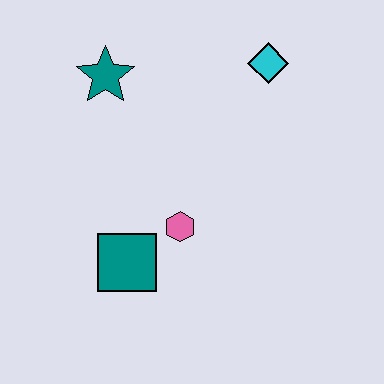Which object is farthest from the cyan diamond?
The teal square is farthest from the cyan diamond.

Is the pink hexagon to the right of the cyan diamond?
No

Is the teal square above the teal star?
No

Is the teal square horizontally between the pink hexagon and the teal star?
Yes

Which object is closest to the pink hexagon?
The teal square is closest to the pink hexagon.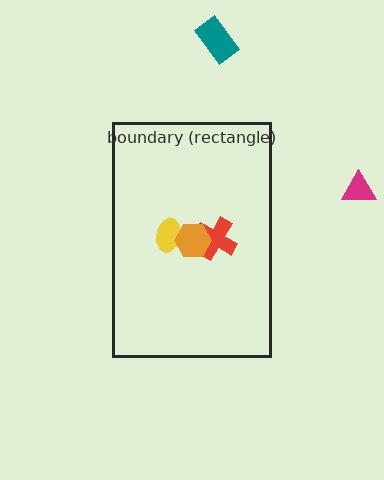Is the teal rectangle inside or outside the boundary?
Outside.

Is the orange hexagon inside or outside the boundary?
Inside.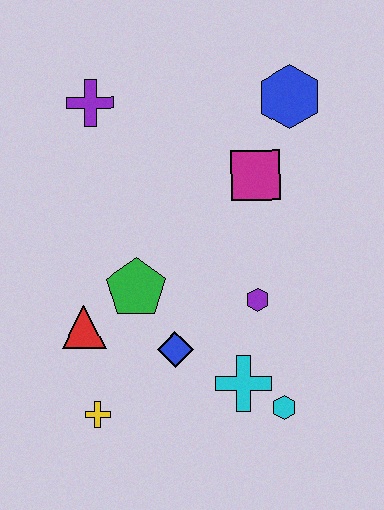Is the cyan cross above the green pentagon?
No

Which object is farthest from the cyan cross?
The purple cross is farthest from the cyan cross.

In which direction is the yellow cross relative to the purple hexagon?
The yellow cross is to the left of the purple hexagon.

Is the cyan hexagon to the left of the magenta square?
No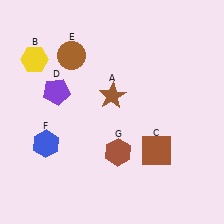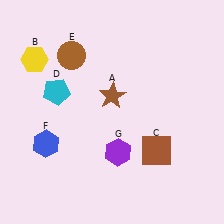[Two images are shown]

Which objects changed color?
D changed from purple to cyan. G changed from brown to purple.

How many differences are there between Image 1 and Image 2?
There are 2 differences between the two images.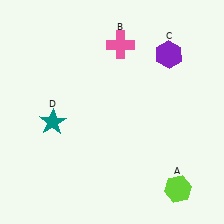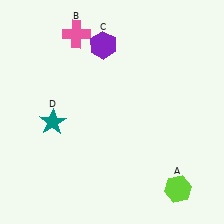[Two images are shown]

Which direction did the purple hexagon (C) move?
The purple hexagon (C) moved left.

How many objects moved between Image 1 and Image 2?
2 objects moved between the two images.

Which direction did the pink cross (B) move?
The pink cross (B) moved left.